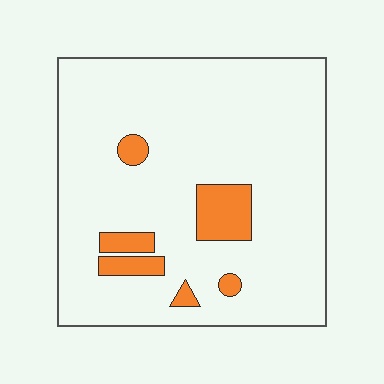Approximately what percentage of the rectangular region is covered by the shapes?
Approximately 10%.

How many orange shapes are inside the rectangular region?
6.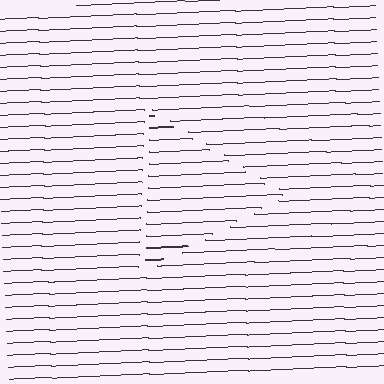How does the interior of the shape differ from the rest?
The interior of the shape contains the same grating, shifted by half a period — the contour is defined by the phase discontinuity where line-ends from the inner and outer gratings abut.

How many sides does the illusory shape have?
3 sides — the line-ends trace a triangle.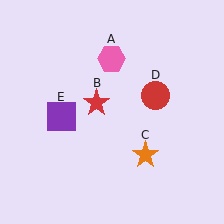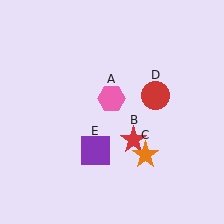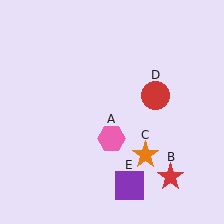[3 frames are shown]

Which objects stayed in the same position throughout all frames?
Orange star (object C) and red circle (object D) remained stationary.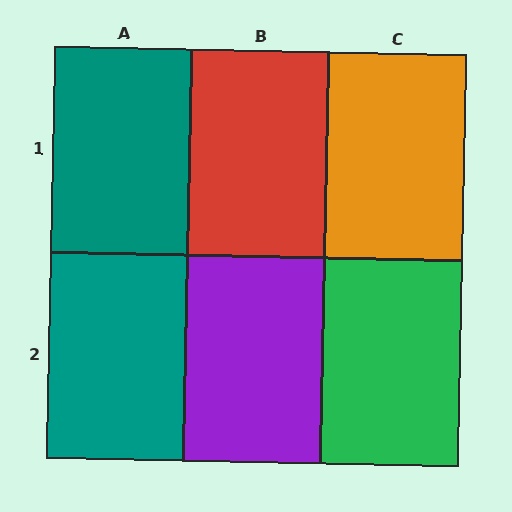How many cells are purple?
1 cell is purple.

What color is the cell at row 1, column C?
Orange.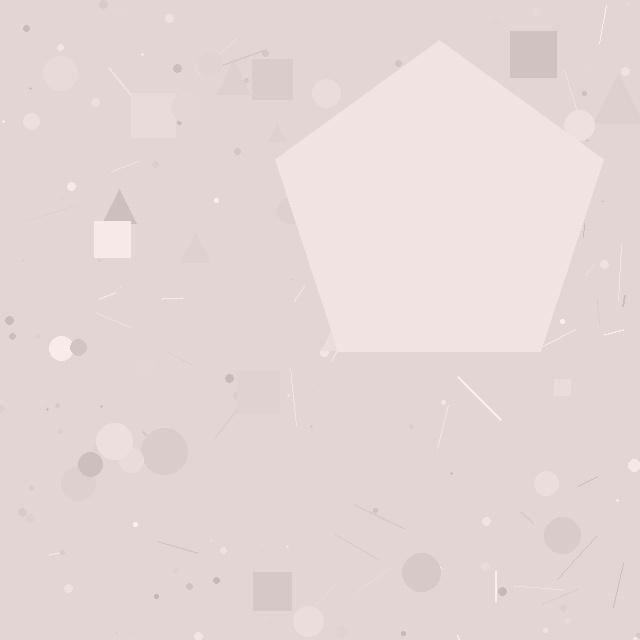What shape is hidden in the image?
A pentagon is hidden in the image.